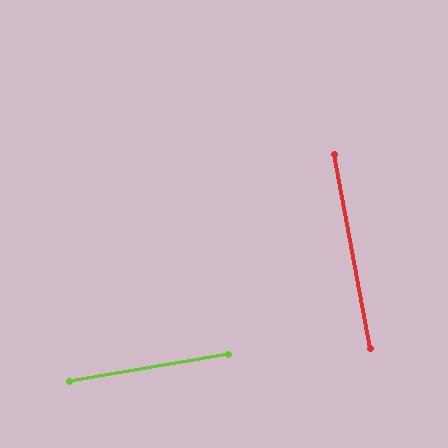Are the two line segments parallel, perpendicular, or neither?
Perpendicular — they meet at approximately 89°.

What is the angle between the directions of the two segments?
Approximately 89 degrees.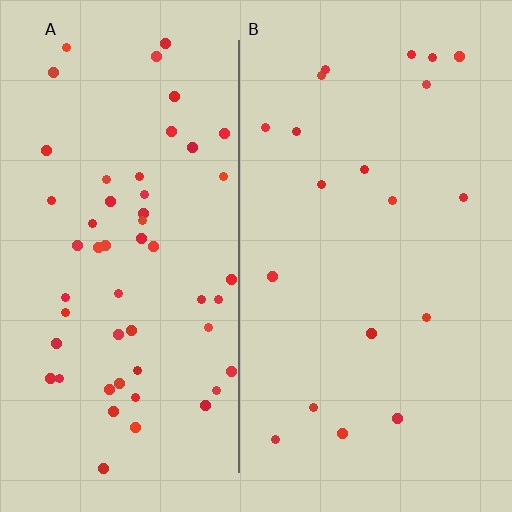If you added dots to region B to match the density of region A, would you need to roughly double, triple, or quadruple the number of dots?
Approximately triple.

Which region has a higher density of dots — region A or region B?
A (the left).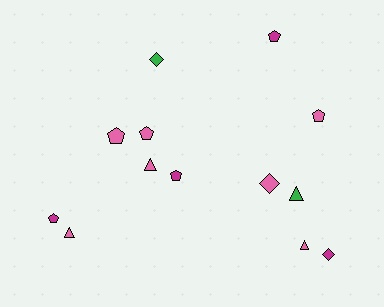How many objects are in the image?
There are 13 objects.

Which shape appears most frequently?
Pentagon, with 6 objects.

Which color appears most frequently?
Pink, with 7 objects.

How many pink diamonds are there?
There is 1 pink diamond.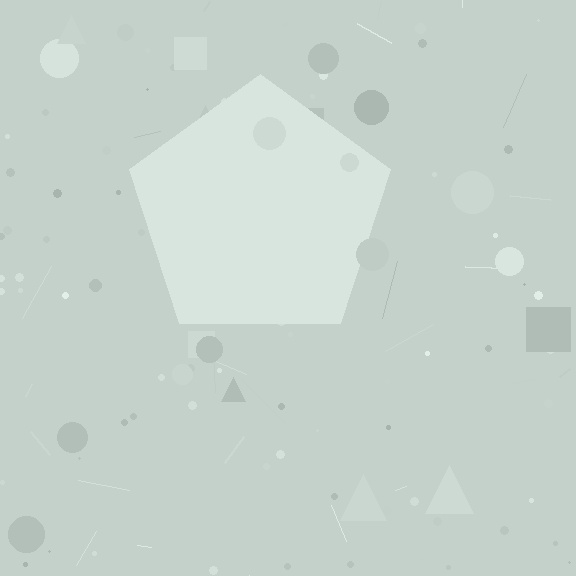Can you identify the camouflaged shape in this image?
The camouflaged shape is a pentagon.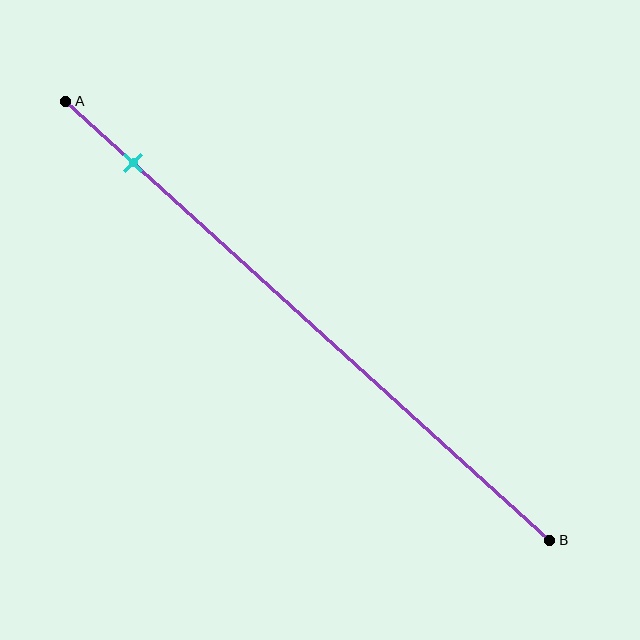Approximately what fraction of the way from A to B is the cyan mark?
The cyan mark is approximately 15% of the way from A to B.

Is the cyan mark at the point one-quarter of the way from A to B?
No, the mark is at about 15% from A, not at the 25% one-quarter point.